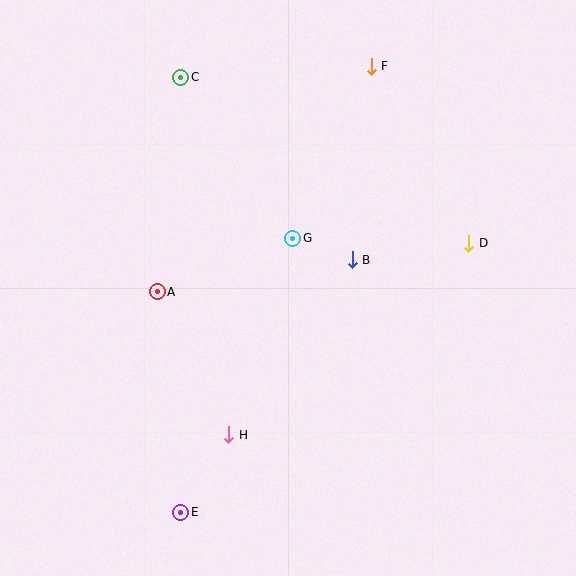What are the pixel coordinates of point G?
Point G is at (293, 238).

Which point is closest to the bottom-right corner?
Point D is closest to the bottom-right corner.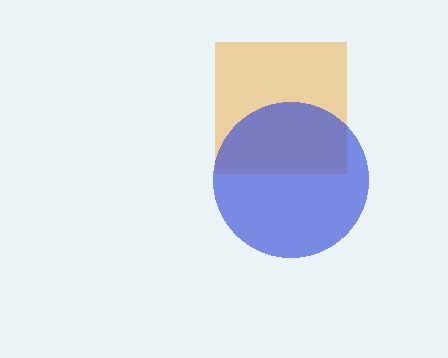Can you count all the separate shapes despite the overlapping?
Yes, there are 2 separate shapes.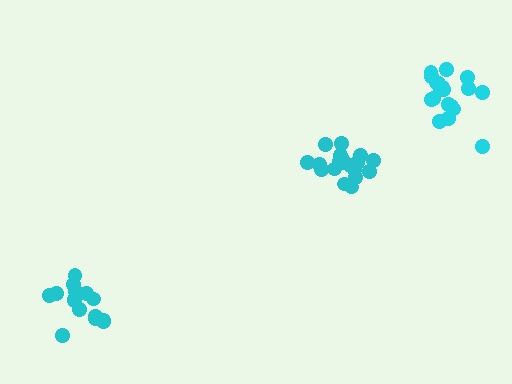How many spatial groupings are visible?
There are 3 spatial groupings.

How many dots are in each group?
Group 1: 19 dots, Group 2: 15 dots, Group 3: 19 dots (53 total).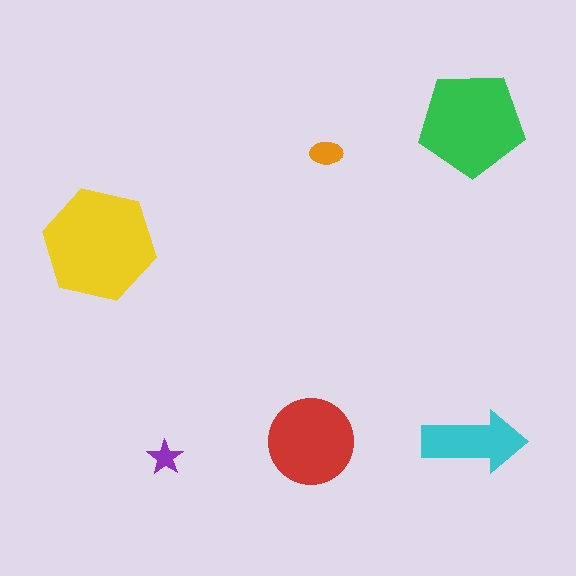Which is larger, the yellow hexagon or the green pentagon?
The yellow hexagon.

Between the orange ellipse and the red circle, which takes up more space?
The red circle.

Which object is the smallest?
The purple star.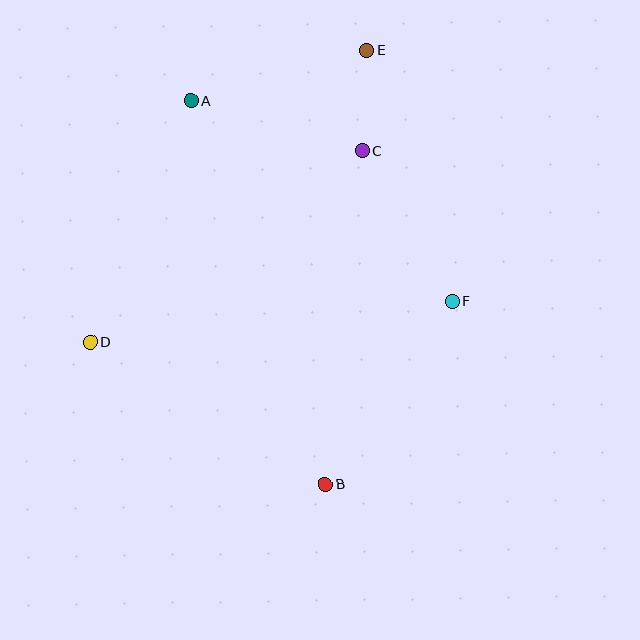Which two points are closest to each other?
Points C and E are closest to each other.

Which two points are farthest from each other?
Points B and E are farthest from each other.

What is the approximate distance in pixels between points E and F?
The distance between E and F is approximately 265 pixels.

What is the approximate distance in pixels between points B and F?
The distance between B and F is approximately 223 pixels.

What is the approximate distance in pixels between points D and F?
The distance between D and F is approximately 364 pixels.